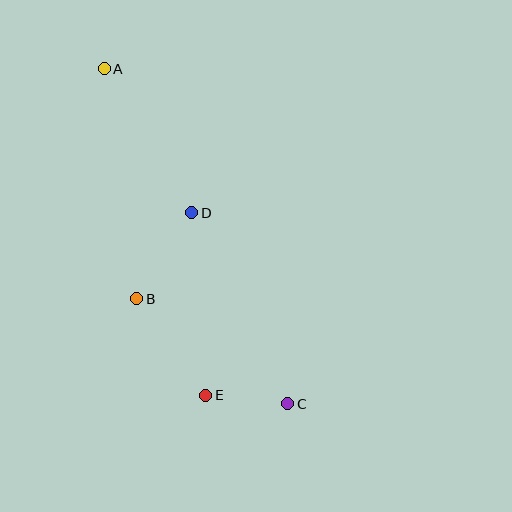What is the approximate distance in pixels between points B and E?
The distance between B and E is approximately 119 pixels.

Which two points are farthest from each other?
Points A and C are farthest from each other.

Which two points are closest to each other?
Points C and E are closest to each other.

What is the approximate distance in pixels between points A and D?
The distance between A and D is approximately 168 pixels.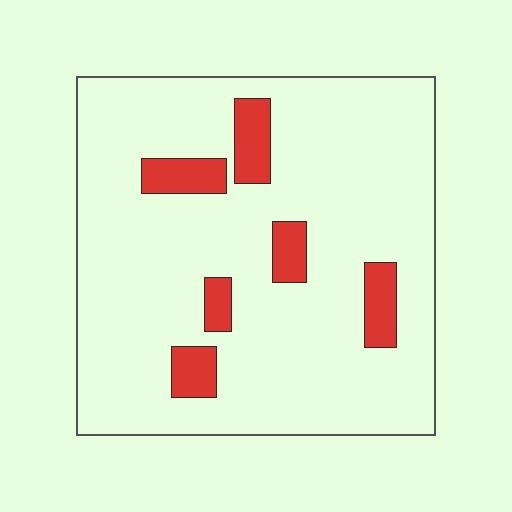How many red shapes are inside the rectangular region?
6.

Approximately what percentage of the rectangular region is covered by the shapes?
Approximately 10%.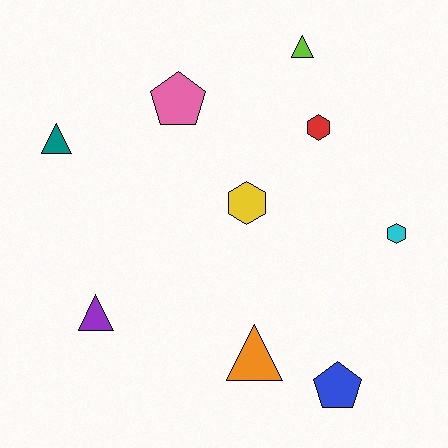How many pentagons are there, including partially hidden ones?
There are 2 pentagons.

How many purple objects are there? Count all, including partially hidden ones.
There is 1 purple object.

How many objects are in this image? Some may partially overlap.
There are 9 objects.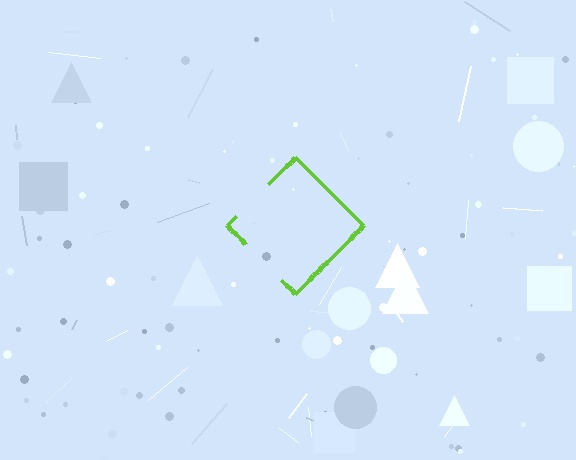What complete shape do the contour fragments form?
The contour fragments form a diamond.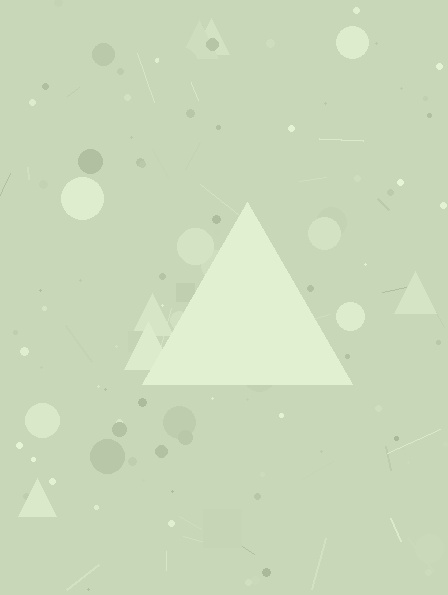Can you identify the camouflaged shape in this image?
The camouflaged shape is a triangle.